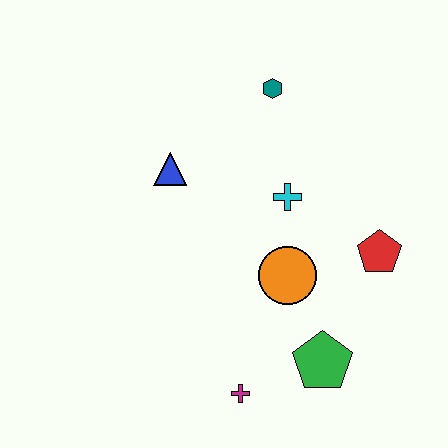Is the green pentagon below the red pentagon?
Yes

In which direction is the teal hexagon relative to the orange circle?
The teal hexagon is above the orange circle.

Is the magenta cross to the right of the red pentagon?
No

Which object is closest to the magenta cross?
The green pentagon is closest to the magenta cross.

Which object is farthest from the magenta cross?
The teal hexagon is farthest from the magenta cross.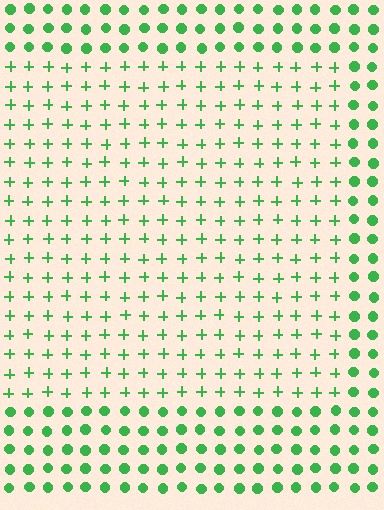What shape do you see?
I see a rectangle.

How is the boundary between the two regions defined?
The boundary is defined by a change in element shape: plus signs inside vs. circles outside. All elements share the same color and spacing.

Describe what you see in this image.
The image is filled with small green elements arranged in a uniform grid. A rectangle-shaped region contains plus signs, while the surrounding area contains circles. The boundary is defined purely by the change in element shape.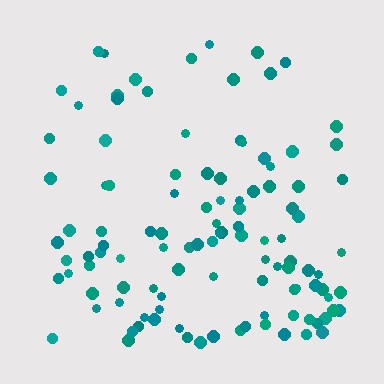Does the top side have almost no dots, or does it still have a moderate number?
Still a moderate number, just noticeably fewer than the bottom.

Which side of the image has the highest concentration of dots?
The bottom.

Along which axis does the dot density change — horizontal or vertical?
Vertical.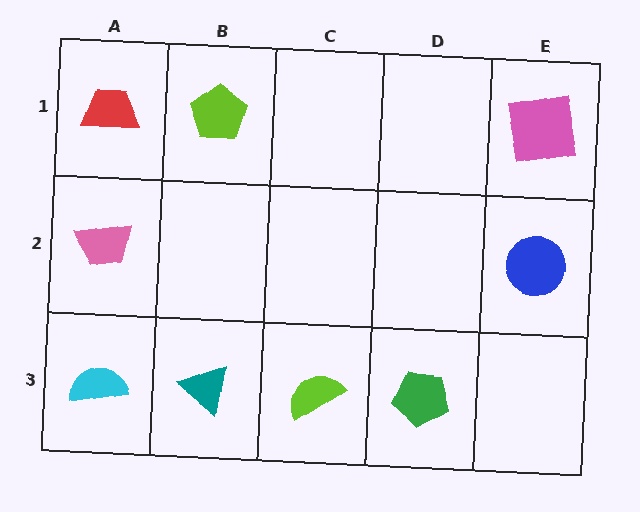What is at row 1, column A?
A red trapezoid.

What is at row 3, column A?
A cyan semicircle.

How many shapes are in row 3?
4 shapes.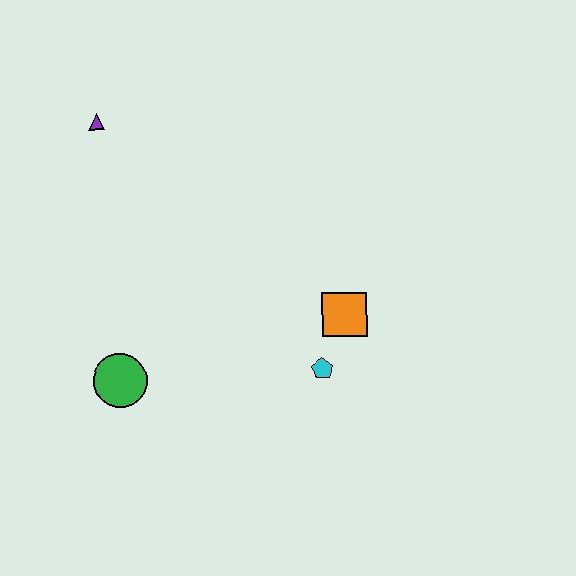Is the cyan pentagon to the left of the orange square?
Yes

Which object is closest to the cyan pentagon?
The orange square is closest to the cyan pentagon.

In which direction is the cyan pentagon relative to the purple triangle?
The cyan pentagon is below the purple triangle.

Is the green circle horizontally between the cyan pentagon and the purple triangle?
Yes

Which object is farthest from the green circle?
The purple triangle is farthest from the green circle.